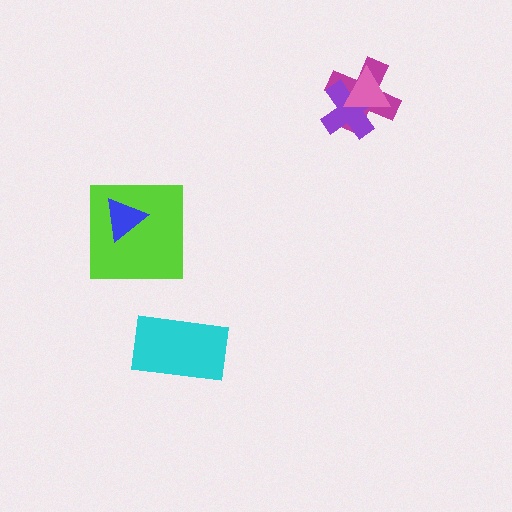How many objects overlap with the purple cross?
2 objects overlap with the purple cross.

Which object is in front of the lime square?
The blue triangle is in front of the lime square.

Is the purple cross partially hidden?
Yes, it is partially covered by another shape.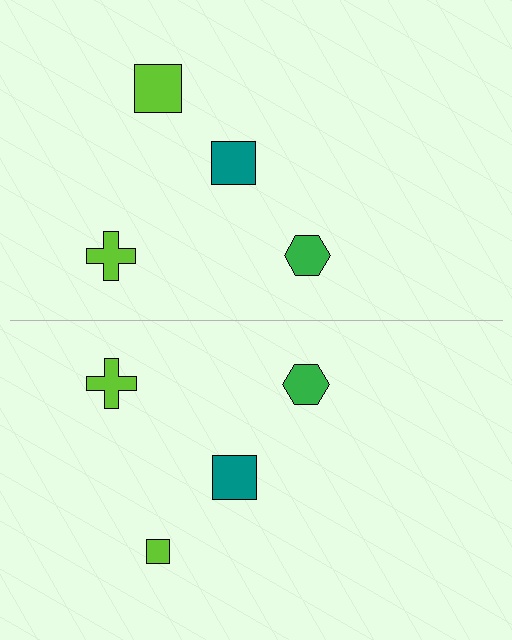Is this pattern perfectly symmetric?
No, the pattern is not perfectly symmetric. The lime square on the bottom side has a different size than its mirror counterpart.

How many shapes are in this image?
There are 8 shapes in this image.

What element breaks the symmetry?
The lime square on the bottom side has a different size than its mirror counterpart.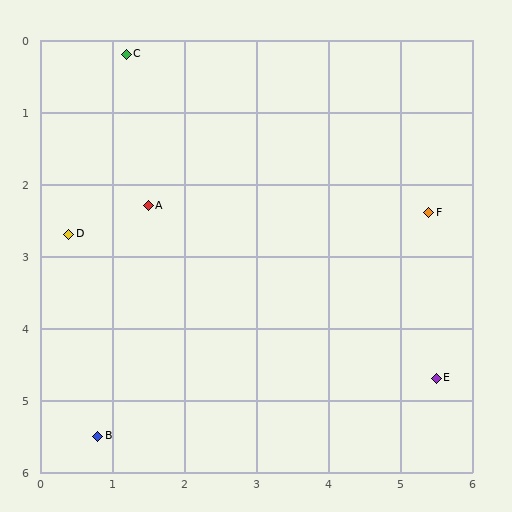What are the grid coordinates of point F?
Point F is at approximately (5.4, 2.4).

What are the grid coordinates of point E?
Point E is at approximately (5.5, 4.7).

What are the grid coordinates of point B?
Point B is at approximately (0.8, 5.5).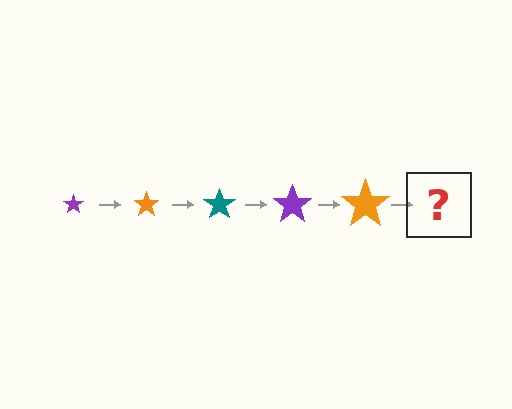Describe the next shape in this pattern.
It should be a teal star, larger than the previous one.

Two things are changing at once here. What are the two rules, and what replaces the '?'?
The two rules are that the star grows larger each step and the color cycles through purple, orange, and teal. The '?' should be a teal star, larger than the previous one.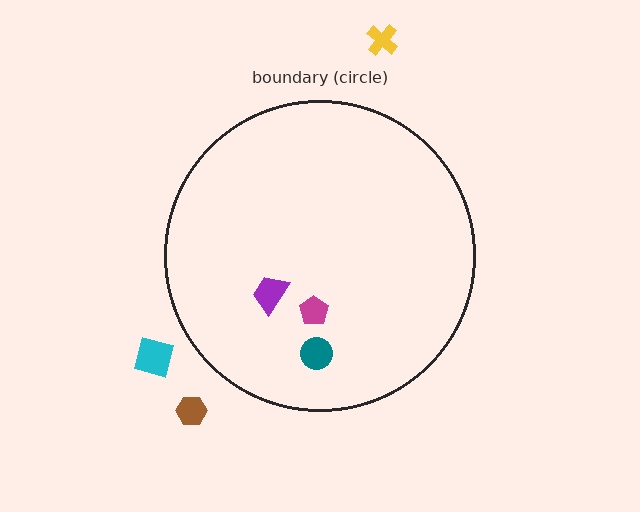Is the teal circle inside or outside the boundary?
Inside.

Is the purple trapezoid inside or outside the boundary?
Inside.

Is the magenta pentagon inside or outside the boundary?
Inside.